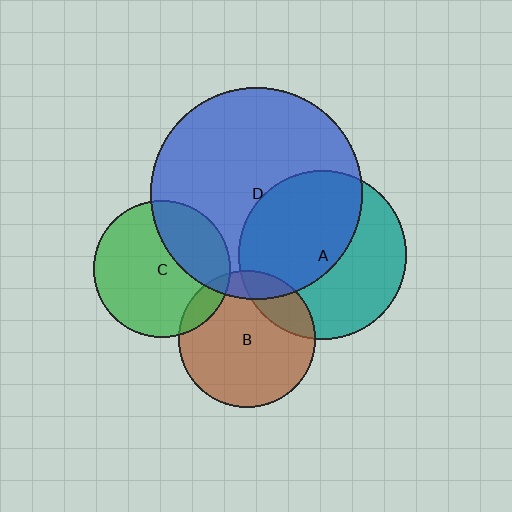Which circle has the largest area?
Circle D (blue).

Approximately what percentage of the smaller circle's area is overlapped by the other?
Approximately 55%.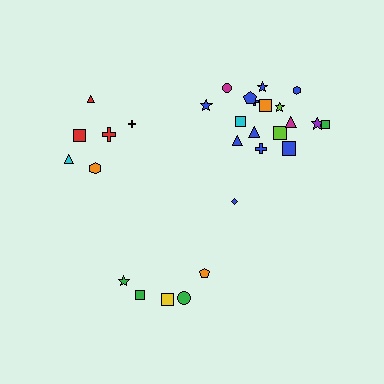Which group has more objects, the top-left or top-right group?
The top-right group.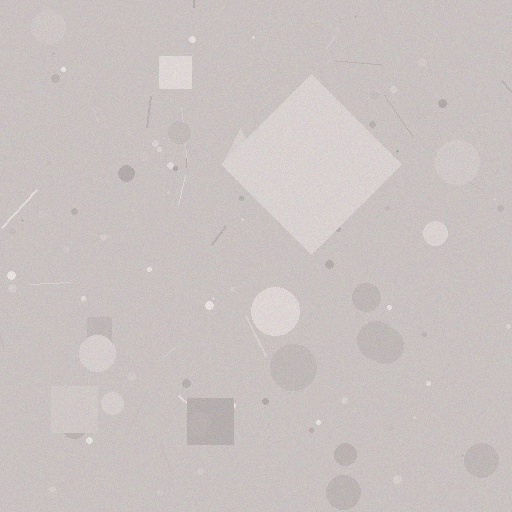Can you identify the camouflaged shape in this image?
The camouflaged shape is a diamond.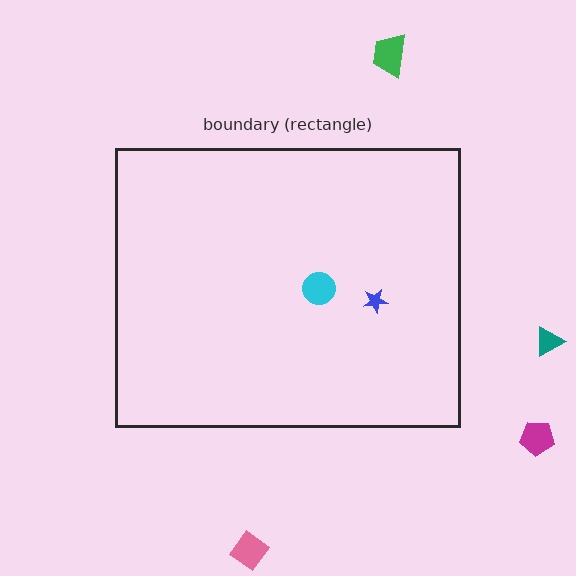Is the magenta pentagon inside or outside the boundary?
Outside.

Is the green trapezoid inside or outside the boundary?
Outside.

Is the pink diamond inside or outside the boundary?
Outside.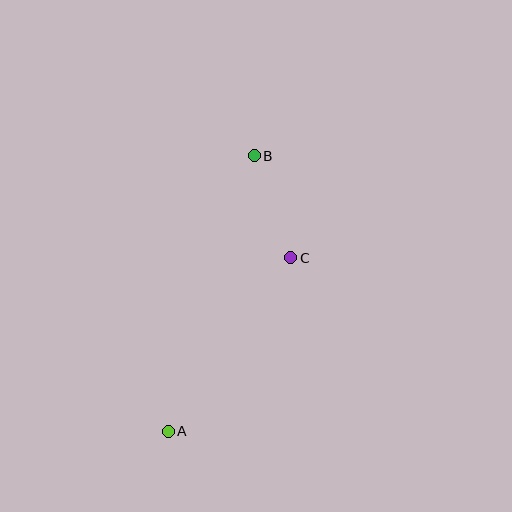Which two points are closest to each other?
Points B and C are closest to each other.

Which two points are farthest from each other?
Points A and B are farthest from each other.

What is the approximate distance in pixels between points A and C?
The distance between A and C is approximately 212 pixels.